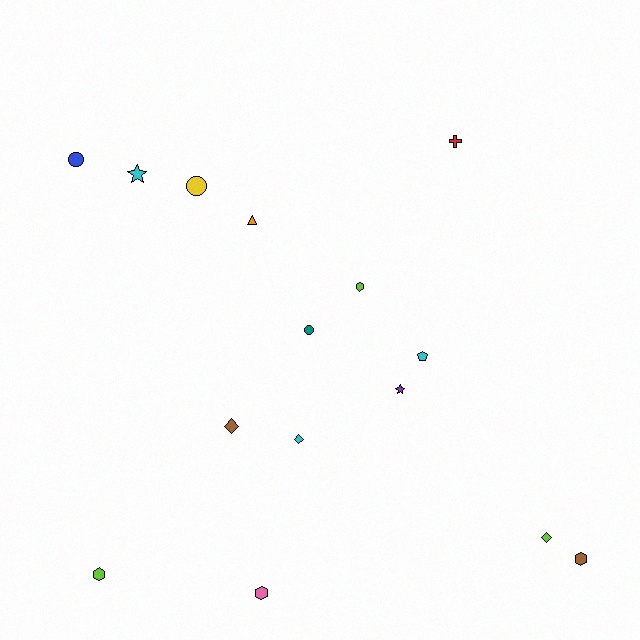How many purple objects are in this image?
There is 1 purple object.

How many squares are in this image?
There are no squares.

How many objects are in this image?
There are 15 objects.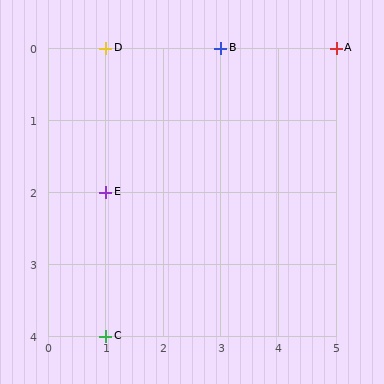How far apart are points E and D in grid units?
Points E and D are 2 rows apart.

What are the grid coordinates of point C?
Point C is at grid coordinates (1, 4).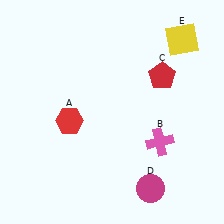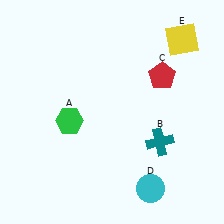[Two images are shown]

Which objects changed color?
A changed from red to green. B changed from pink to teal. D changed from magenta to cyan.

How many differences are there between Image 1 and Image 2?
There are 3 differences between the two images.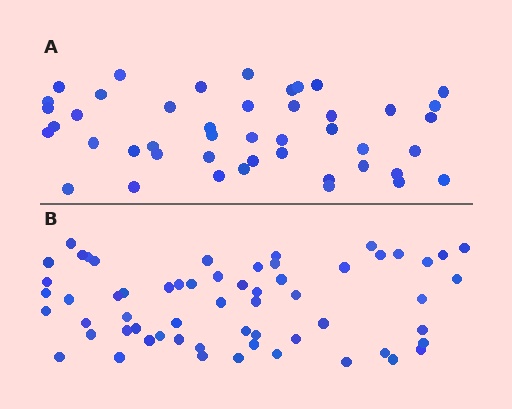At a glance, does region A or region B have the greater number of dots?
Region B (the bottom region) has more dots.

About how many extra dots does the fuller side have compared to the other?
Region B has approximately 15 more dots than region A.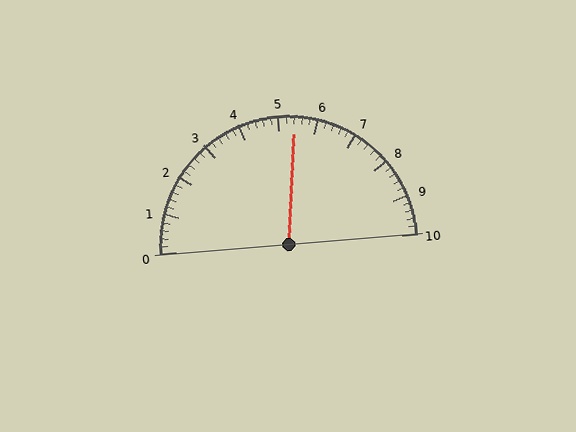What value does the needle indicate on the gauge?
The needle indicates approximately 5.4.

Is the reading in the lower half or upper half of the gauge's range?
The reading is in the upper half of the range (0 to 10).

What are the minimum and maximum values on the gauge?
The gauge ranges from 0 to 10.